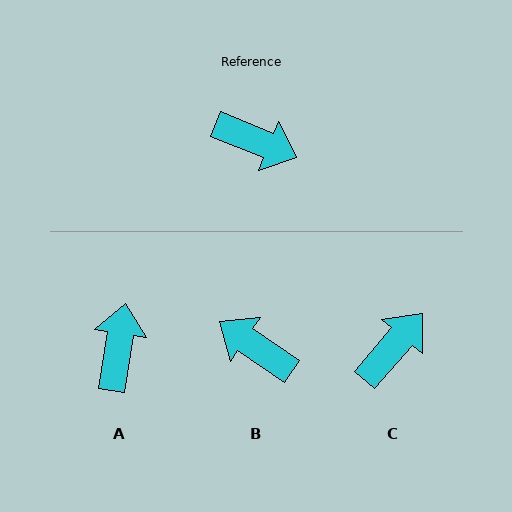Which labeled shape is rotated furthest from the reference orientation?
B, about 168 degrees away.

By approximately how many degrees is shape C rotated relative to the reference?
Approximately 71 degrees counter-clockwise.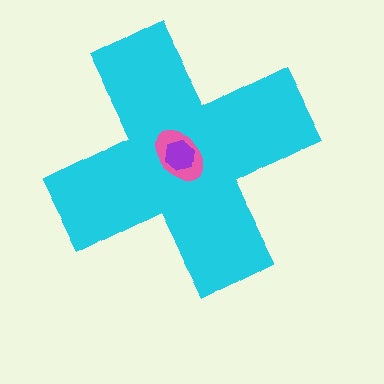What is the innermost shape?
The purple hexagon.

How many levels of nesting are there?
3.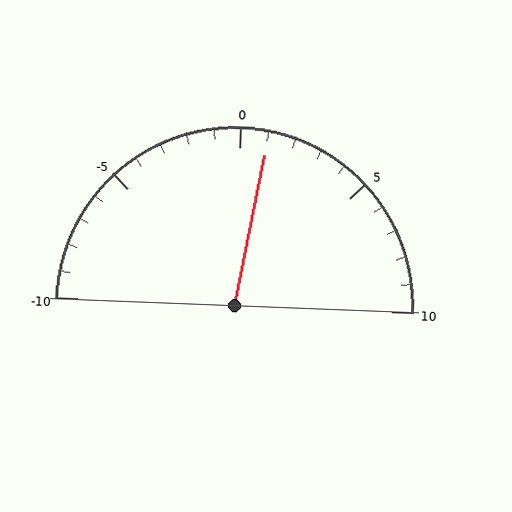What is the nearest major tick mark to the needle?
The nearest major tick mark is 0.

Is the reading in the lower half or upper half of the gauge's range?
The reading is in the upper half of the range (-10 to 10).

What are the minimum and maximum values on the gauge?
The gauge ranges from -10 to 10.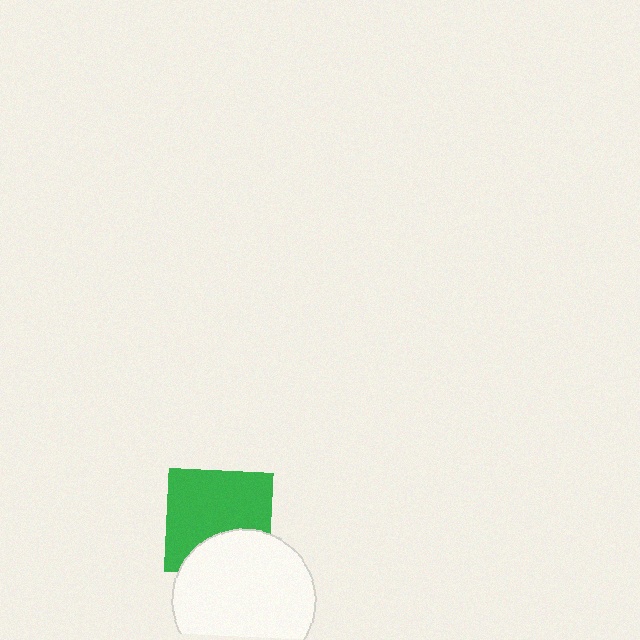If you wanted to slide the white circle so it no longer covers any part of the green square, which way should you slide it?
Slide it down — that is the most direct way to separate the two shapes.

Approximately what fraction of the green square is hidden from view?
Roughly 31% of the green square is hidden behind the white circle.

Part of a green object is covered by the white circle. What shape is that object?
It is a square.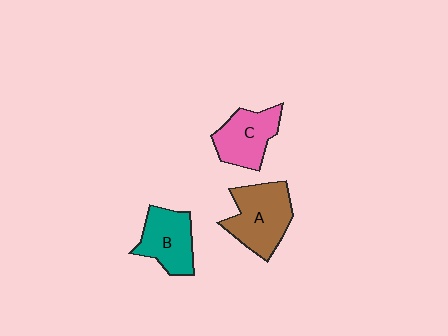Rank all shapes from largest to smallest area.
From largest to smallest: A (brown), C (pink), B (teal).